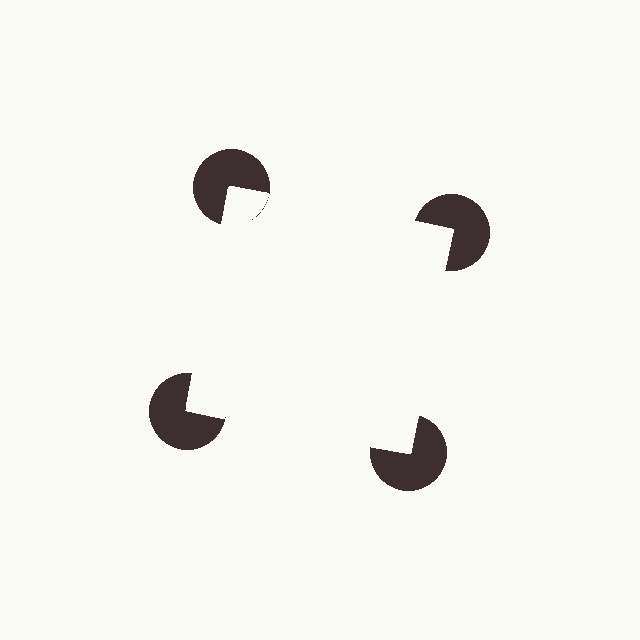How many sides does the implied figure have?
4 sides.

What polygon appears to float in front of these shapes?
An illusory square — its edges are inferred from the aligned wedge cuts in the pac-man discs, not physically drawn.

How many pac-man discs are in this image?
There are 4 — one at each vertex of the illusory square.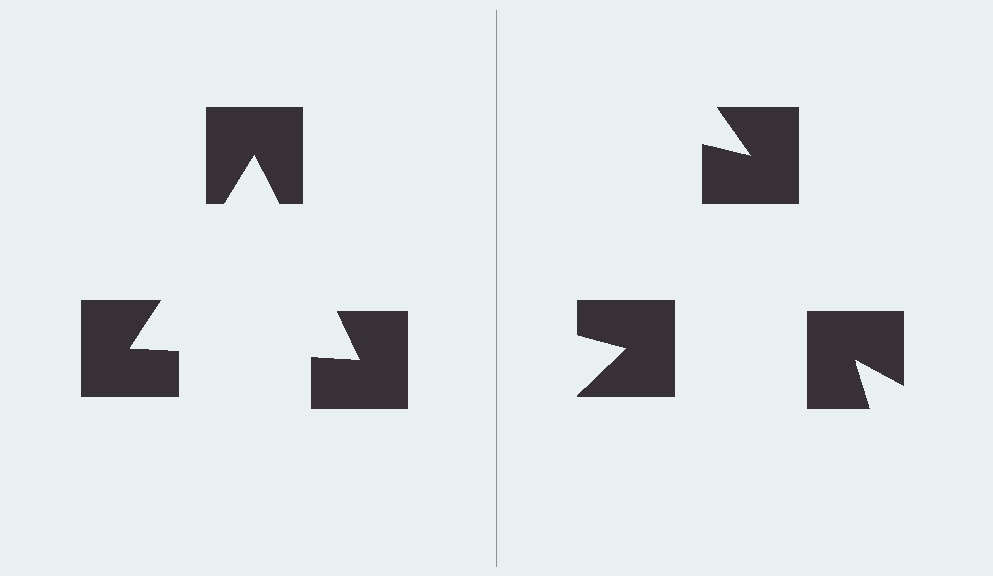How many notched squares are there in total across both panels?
6 — 3 on each side.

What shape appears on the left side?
An illusory triangle.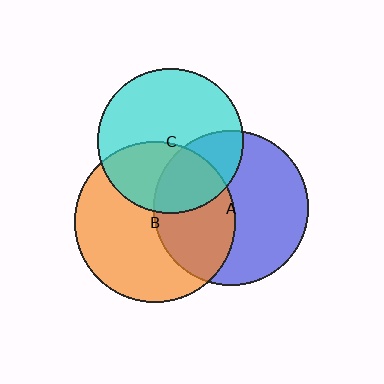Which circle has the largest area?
Circle B (orange).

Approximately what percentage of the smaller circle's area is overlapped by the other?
Approximately 40%.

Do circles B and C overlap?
Yes.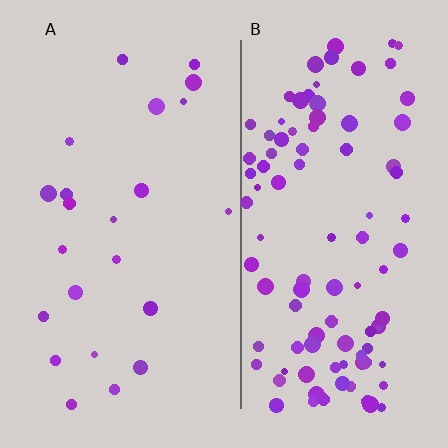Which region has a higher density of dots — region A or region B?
B (the right).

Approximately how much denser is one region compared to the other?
Approximately 4.4× — region B over region A.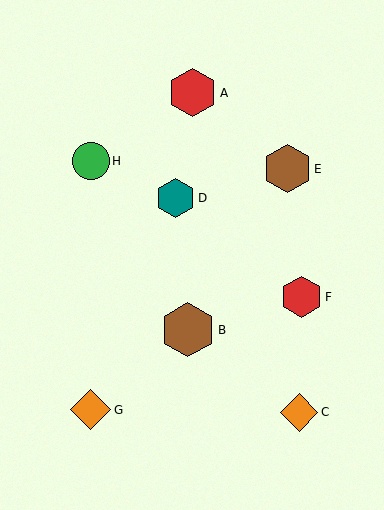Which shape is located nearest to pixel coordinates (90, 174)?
The green circle (labeled H) at (91, 161) is nearest to that location.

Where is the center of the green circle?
The center of the green circle is at (91, 161).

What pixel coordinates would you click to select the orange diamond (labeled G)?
Click at (91, 410) to select the orange diamond G.